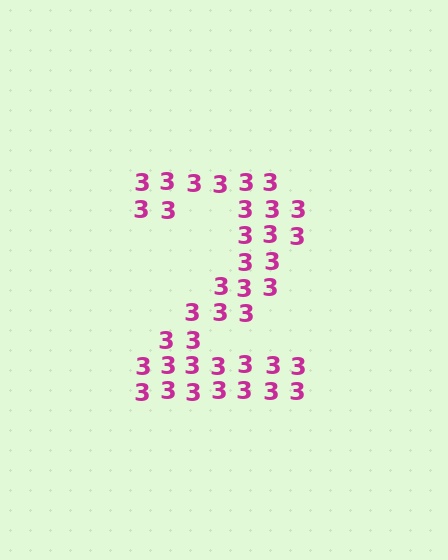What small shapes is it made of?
It is made of small digit 3's.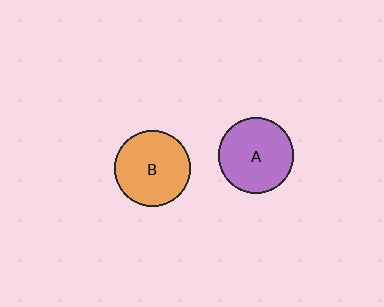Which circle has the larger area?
Circle B (orange).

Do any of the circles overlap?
No, none of the circles overlap.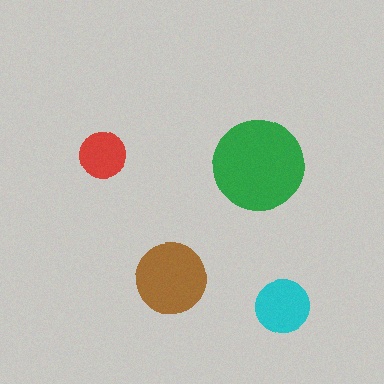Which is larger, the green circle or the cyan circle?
The green one.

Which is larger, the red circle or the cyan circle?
The cyan one.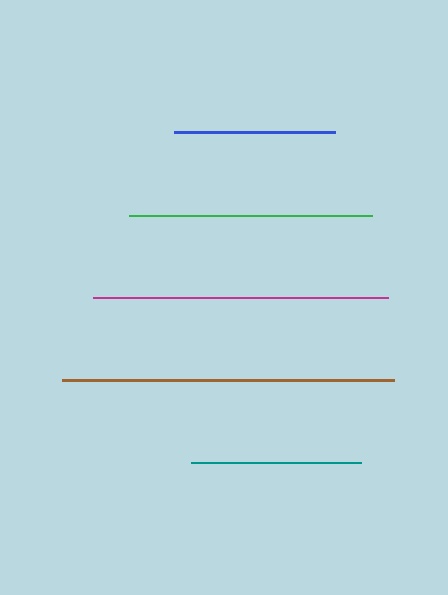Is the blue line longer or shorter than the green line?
The green line is longer than the blue line.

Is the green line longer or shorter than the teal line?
The green line is longer than the teal line.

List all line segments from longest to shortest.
From longest to shortest: brown, magenta, green, teal, blue.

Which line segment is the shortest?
The blue line is the shortest at approximately 161 pixels.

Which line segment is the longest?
The brown line is the longest at approximately 332 pixels.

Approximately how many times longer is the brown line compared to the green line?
The brown line is approximately 1.4 times the length of the green line.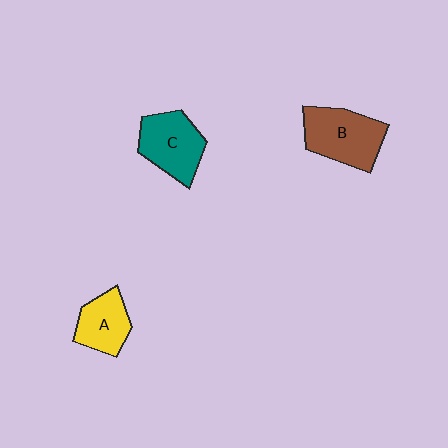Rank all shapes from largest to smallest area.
From largest to smallest: B (brown), C (teal), A (yellow).